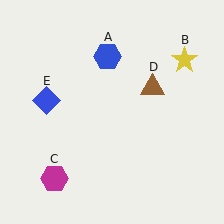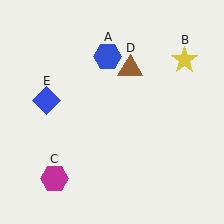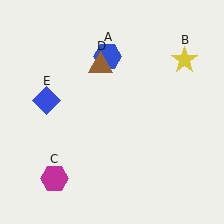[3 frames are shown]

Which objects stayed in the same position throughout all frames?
Blue hexagon (object A) and yellow star (object B) and magenta hexagon (object C) and blue diamond (object E) remained stationary.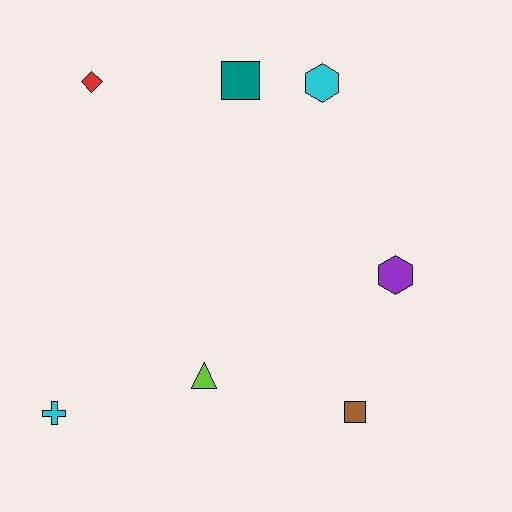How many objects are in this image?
There are 7 objects.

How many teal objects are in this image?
There is 1 teal object.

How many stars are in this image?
There are no stars.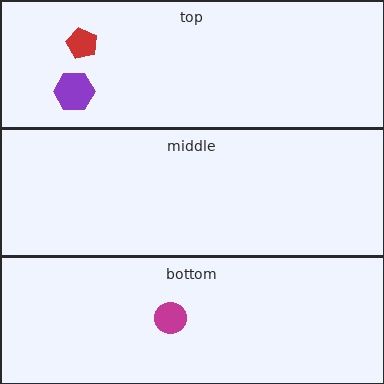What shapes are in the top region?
The purple hexagon, the red pentagon.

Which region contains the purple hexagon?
The top region.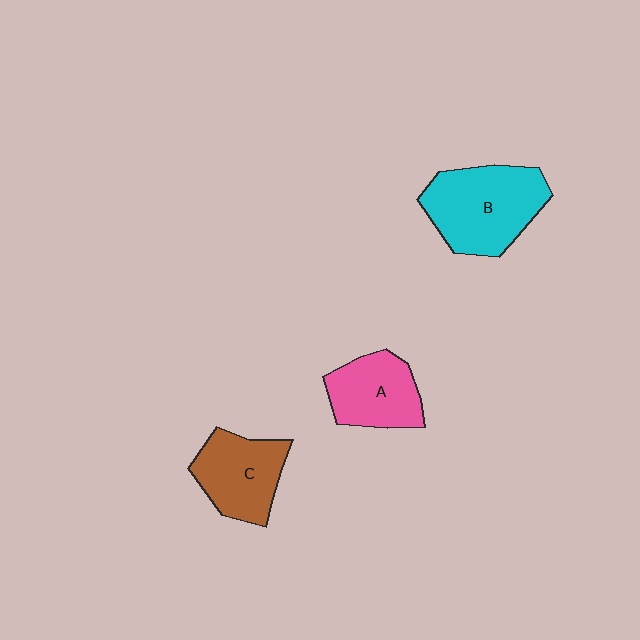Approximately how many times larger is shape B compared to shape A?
Approximately 1.5 times.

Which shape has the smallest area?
Shape A (pink).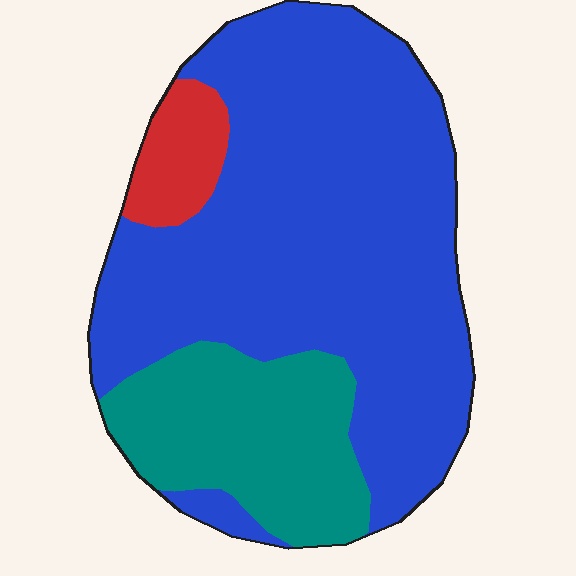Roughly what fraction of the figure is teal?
Teal covers 23% of the figure.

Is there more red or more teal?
Teal.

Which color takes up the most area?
Blue, at roughly 70%.